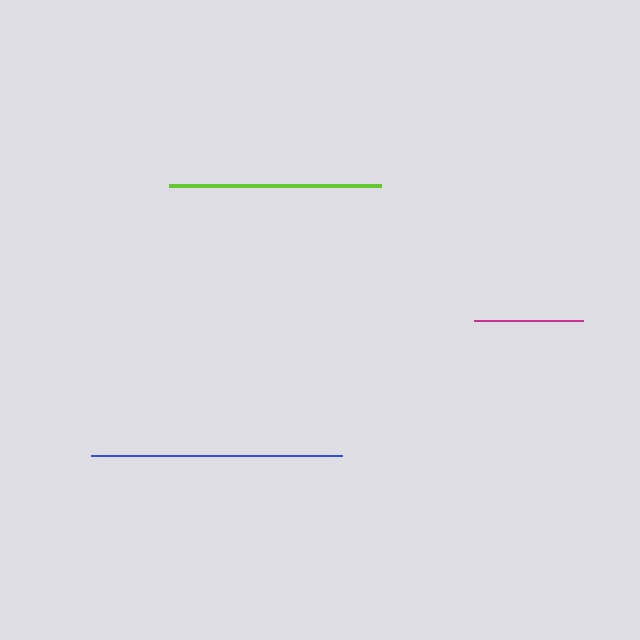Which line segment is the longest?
The blue line is the longest at approximately 251 pixels.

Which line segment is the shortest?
The magenta line is the shortest at approximately 109 pixels.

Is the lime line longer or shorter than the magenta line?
The lime line is longer than the magenta line.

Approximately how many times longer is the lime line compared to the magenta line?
The lime line is approximately 1.9 times the length of the magenta line.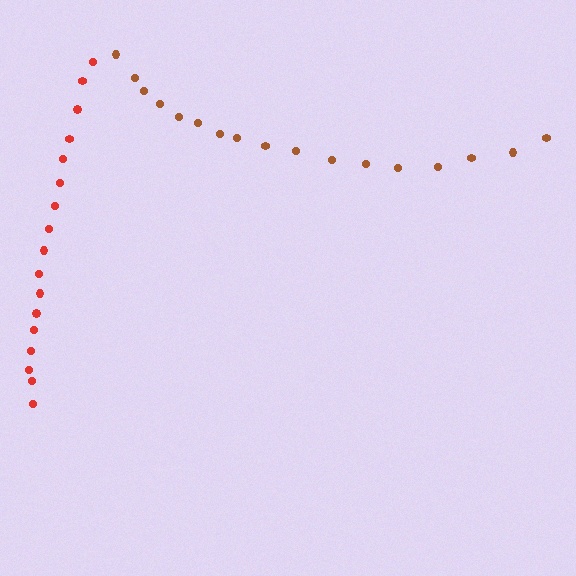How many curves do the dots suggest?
There are 2 distinct paths.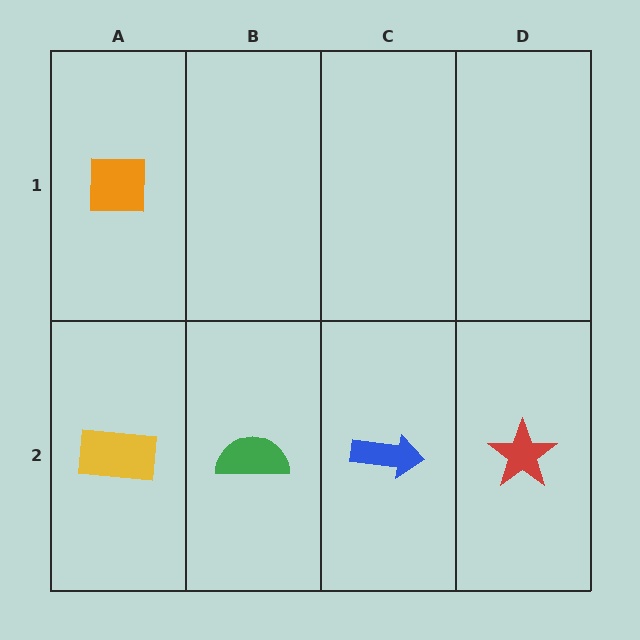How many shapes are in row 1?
1 shape.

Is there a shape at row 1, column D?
No, that cell is empty.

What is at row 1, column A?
An orange square.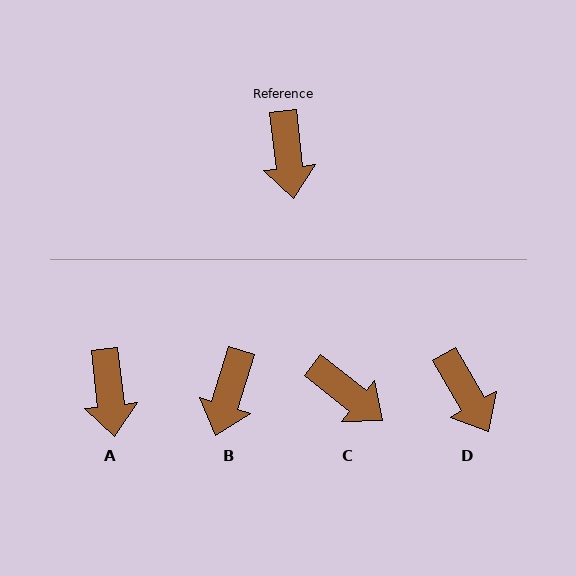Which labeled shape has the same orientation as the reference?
A.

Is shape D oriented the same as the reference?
No, it is off by about 23 degrees.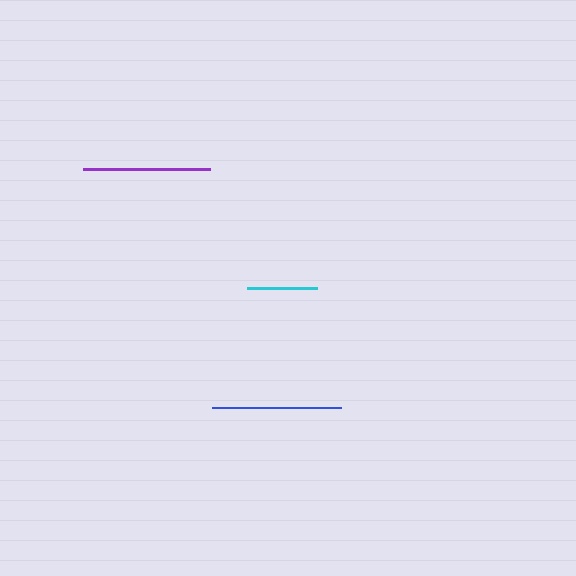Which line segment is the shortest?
The cyan line is the shortest at approximately 70 pixels.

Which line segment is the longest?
The blue line is the longest at approximately 129 pixels.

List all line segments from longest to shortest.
From longest to shortest: blue, purple, cyan.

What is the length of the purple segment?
The purple segment is approximately 127 pixels long.